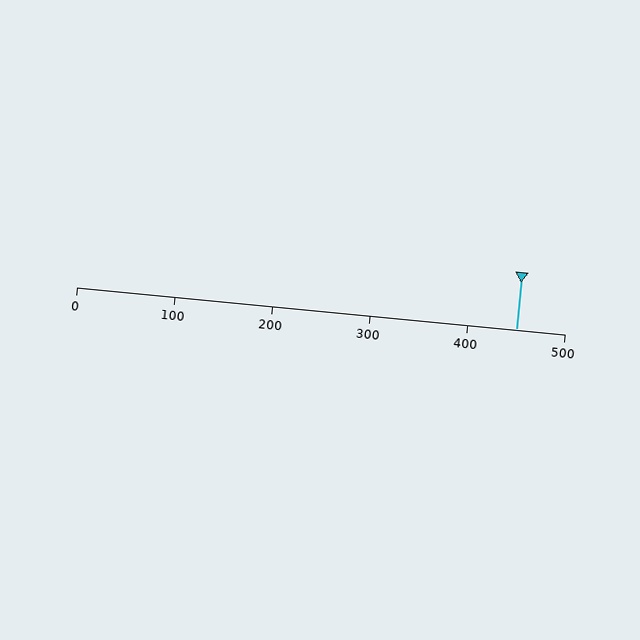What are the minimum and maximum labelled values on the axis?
The axis runs from 0 to 500.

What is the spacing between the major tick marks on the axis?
The major ticks are spaced 100 apart.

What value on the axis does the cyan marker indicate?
The marker indicates approximately 450.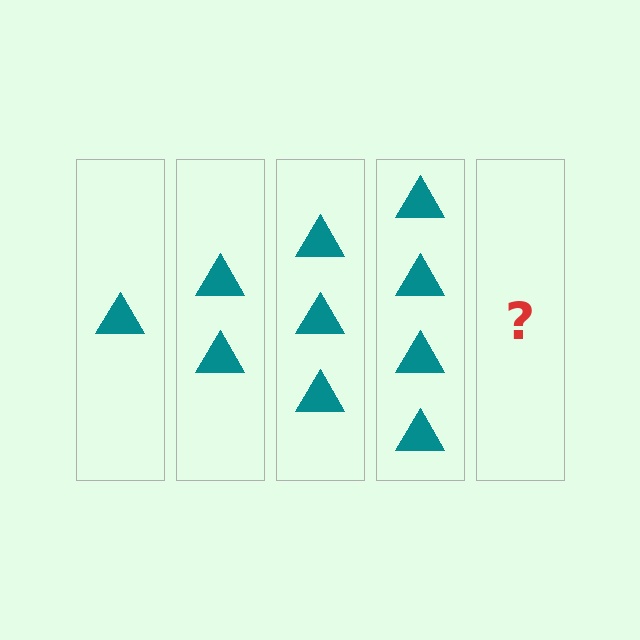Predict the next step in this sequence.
The next step is 5 triangles.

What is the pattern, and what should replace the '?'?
The pattern is that each step adds one more triangle. The '?' should be 5 triangles.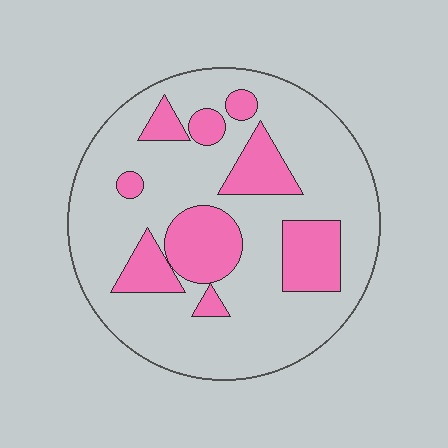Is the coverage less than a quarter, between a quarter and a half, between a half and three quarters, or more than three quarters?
Between a quarter and a half.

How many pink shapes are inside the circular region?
9.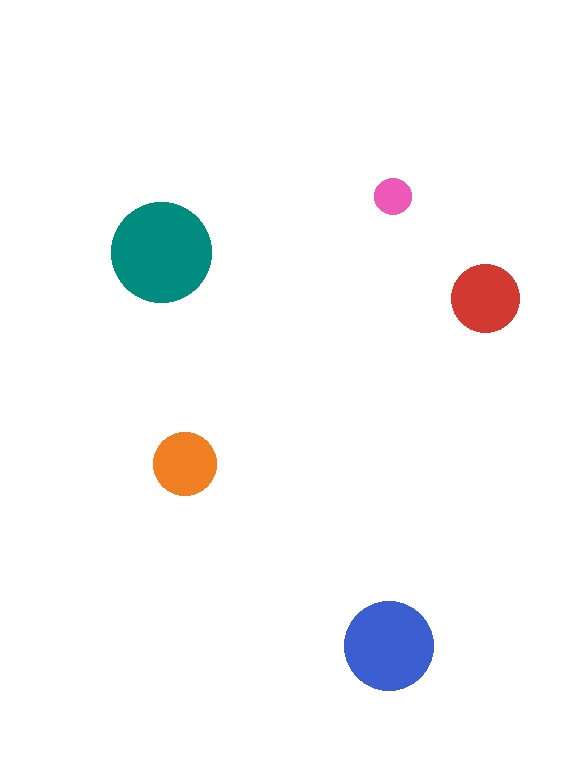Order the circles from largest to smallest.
the teal one, the blue one, the red one, the orange one, the pink one.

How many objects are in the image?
There are 5 objects in the image.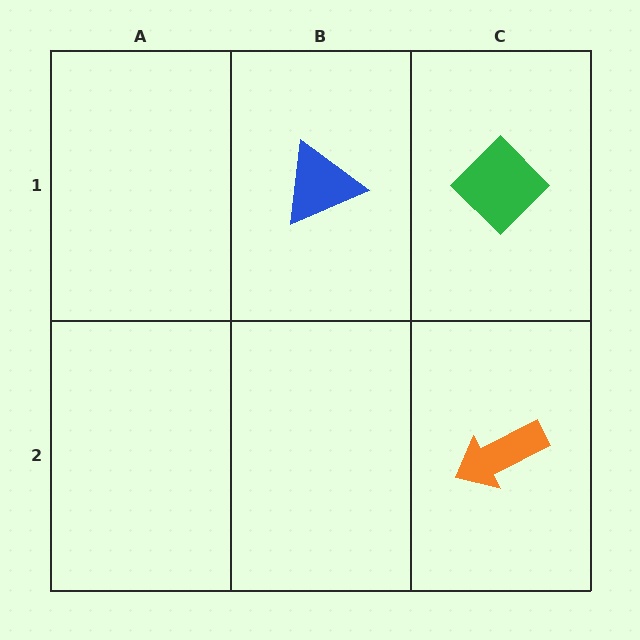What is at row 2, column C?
An orange arrow.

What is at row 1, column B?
A blue triangle.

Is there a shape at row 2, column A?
No, that cell is empty.